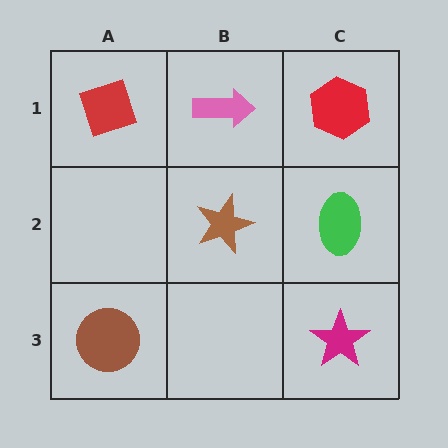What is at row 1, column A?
A red diamond.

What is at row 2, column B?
A brown star.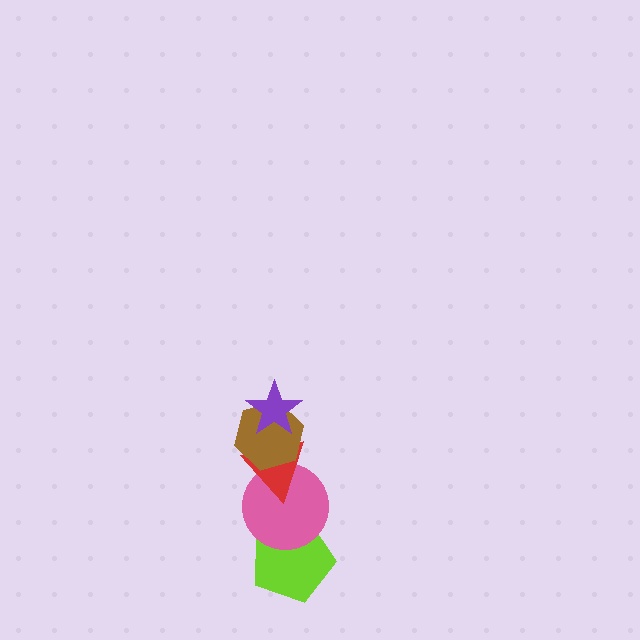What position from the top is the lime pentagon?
The lime pentagon is 5th from the top.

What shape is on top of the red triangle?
The brown hexagon is on top of the red triangle.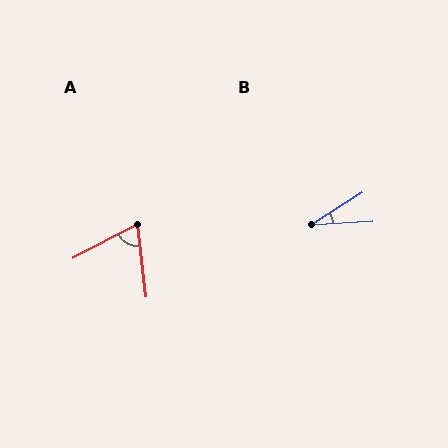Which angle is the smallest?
B, at approximately 29 degrees.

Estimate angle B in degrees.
Approximately 29 degrees.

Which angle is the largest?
A, at approximately 69 degrees.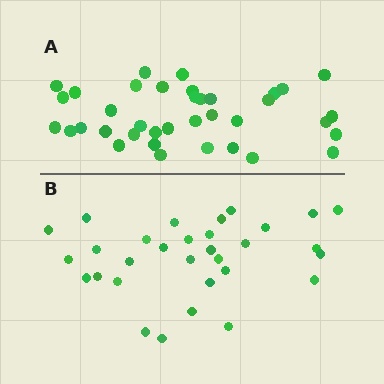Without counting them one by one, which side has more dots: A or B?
Region A (the top region) has more dots.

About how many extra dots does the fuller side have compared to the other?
Region A has about 6 more dots than region B.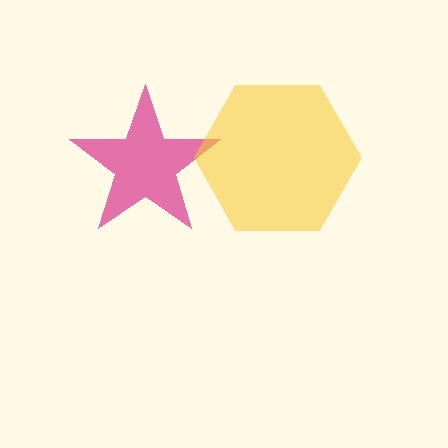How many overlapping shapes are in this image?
There are 2 overlapping shapes in the image.